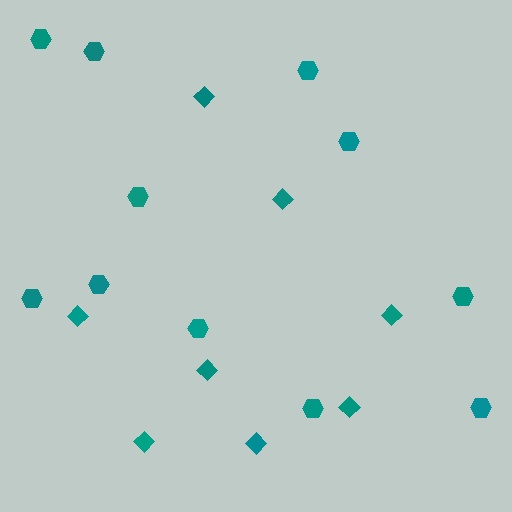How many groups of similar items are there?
There are 2 groups: one group of hexagons (11) and one group of diamonds (8).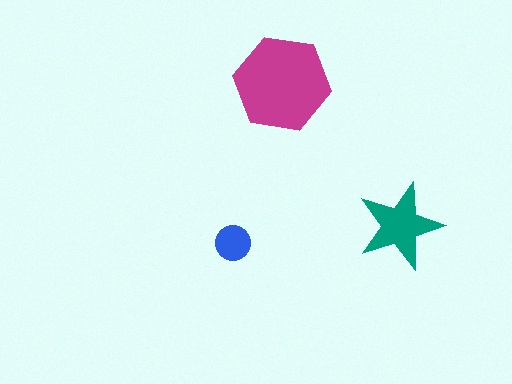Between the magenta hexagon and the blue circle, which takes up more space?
The magenta hexagon.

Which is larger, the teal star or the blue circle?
The teal star.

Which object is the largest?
The magenta hexagon.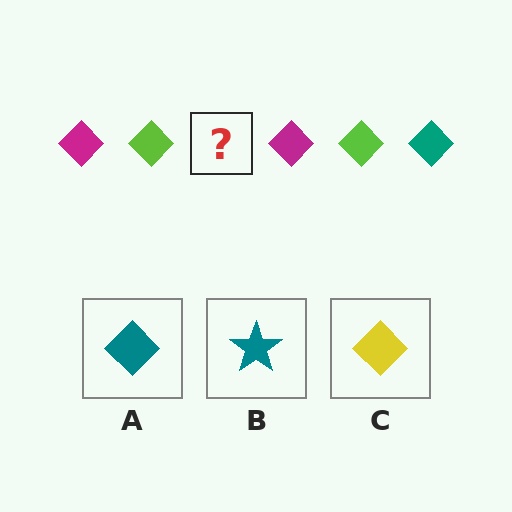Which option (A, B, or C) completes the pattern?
A.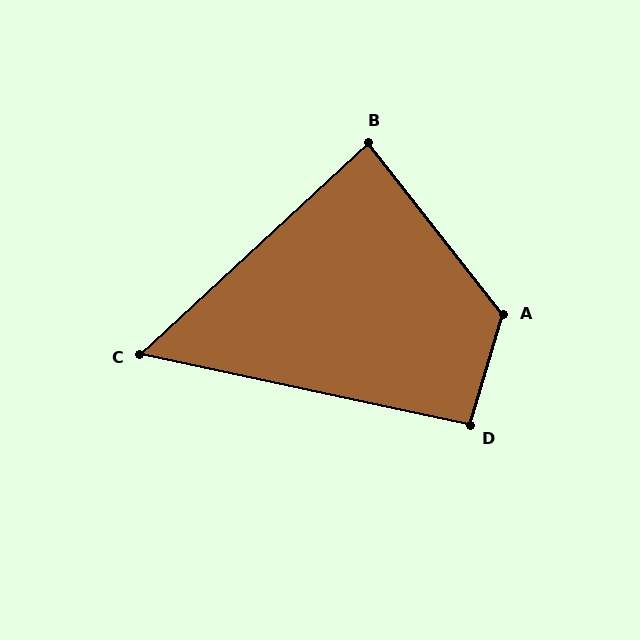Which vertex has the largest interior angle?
A, at approximately 125 degrees.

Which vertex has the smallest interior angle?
C, at approximately 55 degrees.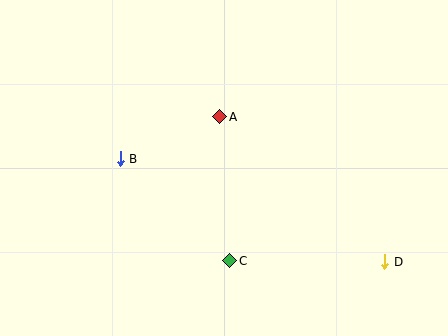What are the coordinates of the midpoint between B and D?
The midpoint between B and D is at (253, 210).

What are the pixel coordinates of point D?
Point D is at (385, 262).